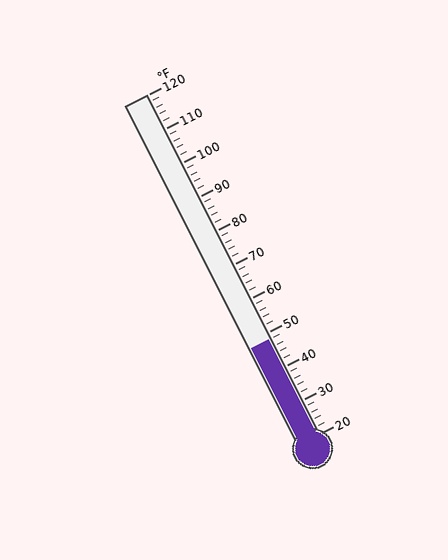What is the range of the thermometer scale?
The thermometer scale ranges from 20°F to 120°F.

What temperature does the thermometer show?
The thermometer shows approximately 48°F.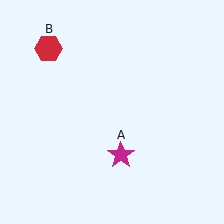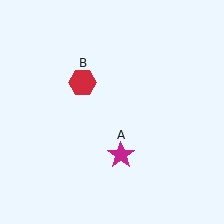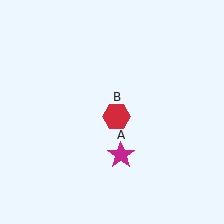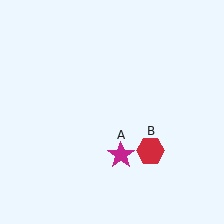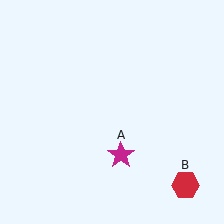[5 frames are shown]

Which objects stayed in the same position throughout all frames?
Magenta star (object A) remained stationary.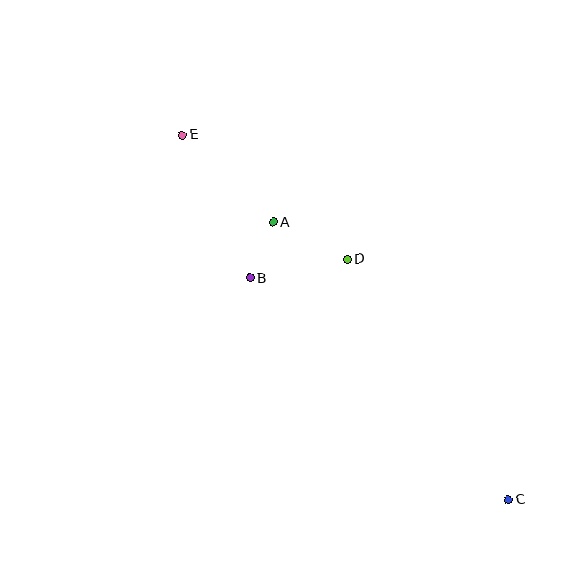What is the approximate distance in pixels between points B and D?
The distance between B and D is approximately 99 pixels.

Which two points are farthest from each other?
Points C and E are farthest from each other.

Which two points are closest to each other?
Points A and B are closest to each other.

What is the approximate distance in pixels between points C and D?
The distance between C and D is approximately 289 pixels.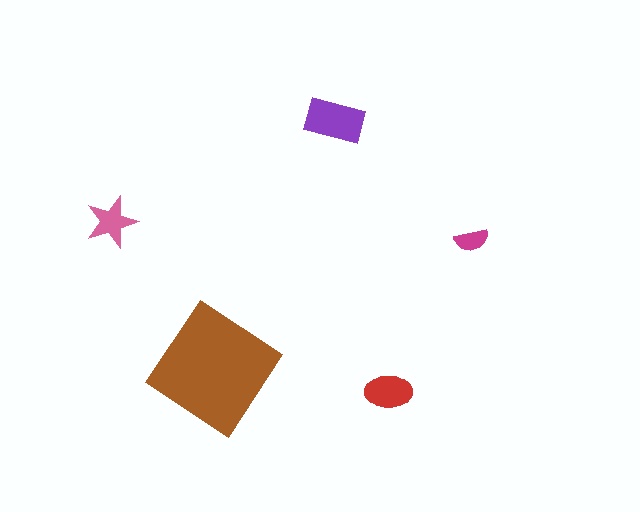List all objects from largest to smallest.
The brown diamond, the purple rectangle, the red ellipse, the pink star, the magenta semicircle.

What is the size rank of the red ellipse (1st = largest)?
3rd.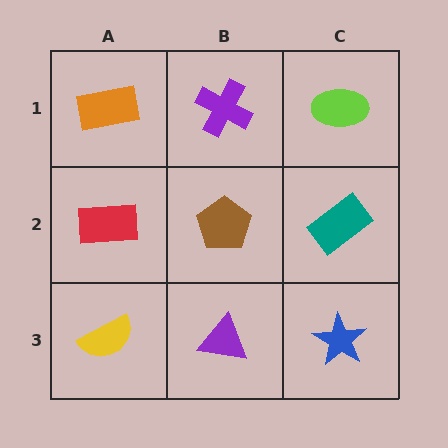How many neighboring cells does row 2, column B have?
4.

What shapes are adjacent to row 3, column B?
A brown pentagon (row 2, column B), a yellow semicircle (row 3, column A), a blue star (row 3, column C).